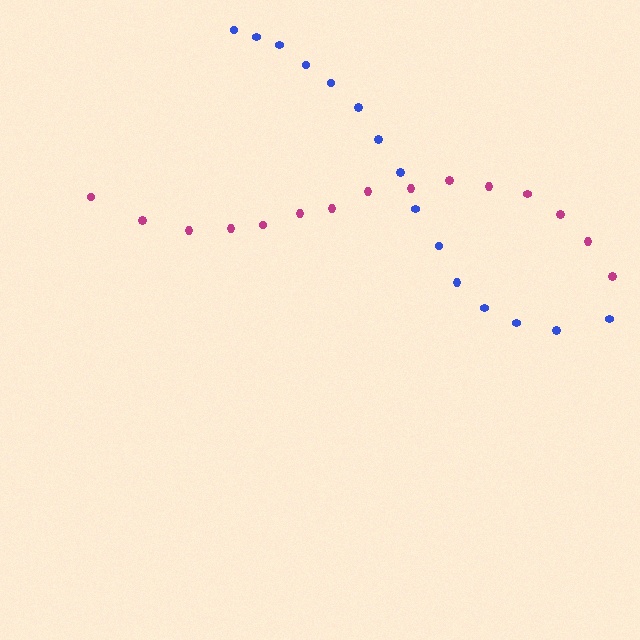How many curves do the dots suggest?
There are 2 distinct paths.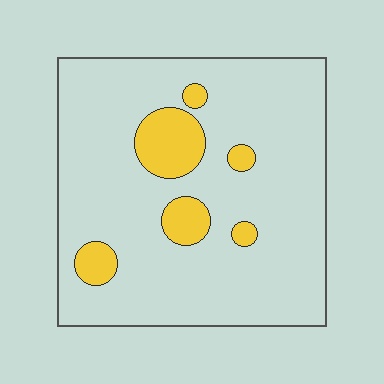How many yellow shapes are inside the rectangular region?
6.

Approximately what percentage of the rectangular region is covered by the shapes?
Approximately 15%.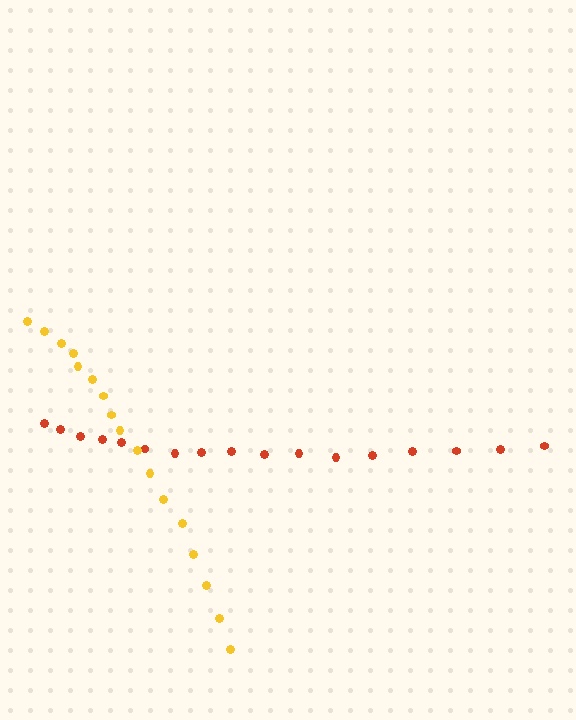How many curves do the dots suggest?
There are 2 distinct paths.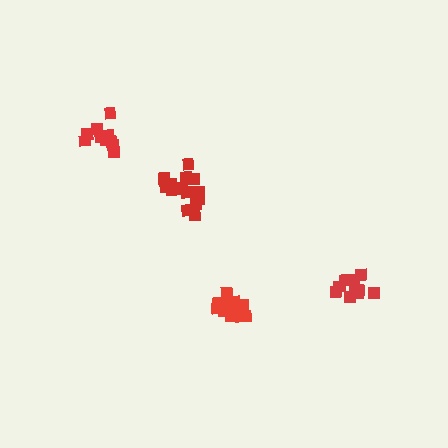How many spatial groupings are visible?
There are 4 spatial groupings.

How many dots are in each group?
Group 1: 10 dots, Group 2: 11 dots, Group 3: 14 dots, Group 4: 16 dots (51 total).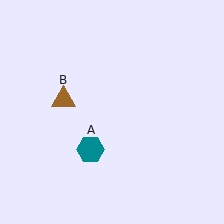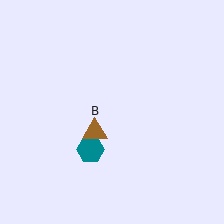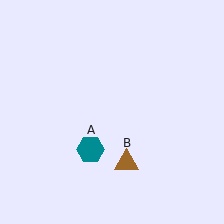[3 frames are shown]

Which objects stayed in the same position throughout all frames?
Teal hexagon (object A) remained stationary.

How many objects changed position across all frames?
1 object changed position: brown triangle (object B).